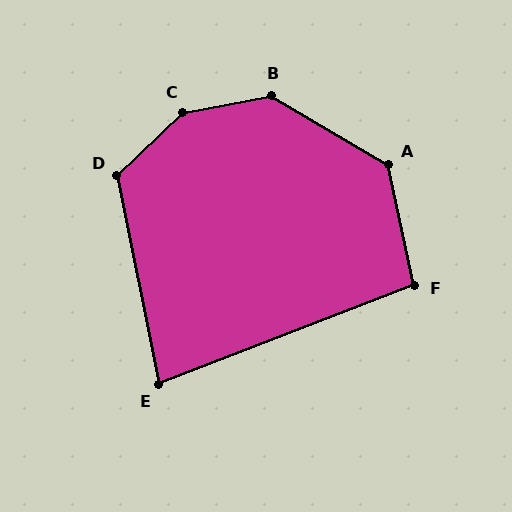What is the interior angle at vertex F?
Approximately 99 degrees (obtuse).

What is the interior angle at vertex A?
Approximately 132 degrees (obtuse).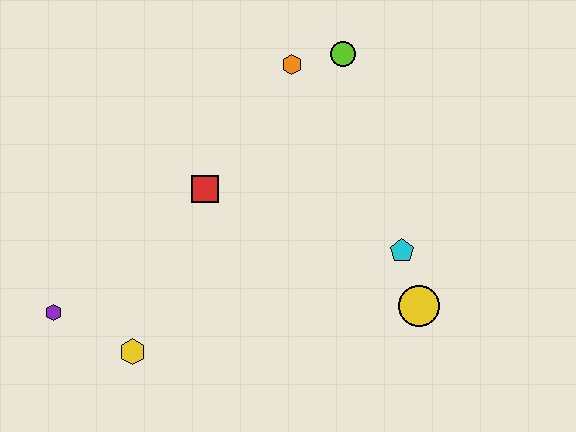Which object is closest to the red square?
The orange hexagon is closest to the red square.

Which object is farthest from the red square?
The yellow circle is farthest from the red square.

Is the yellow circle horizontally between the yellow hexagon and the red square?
No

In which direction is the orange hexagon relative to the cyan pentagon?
The orange hexagon is above the cyan pentagon.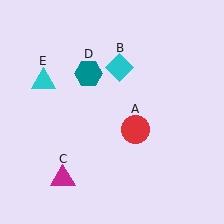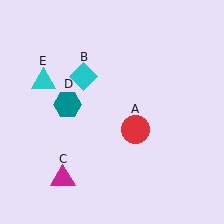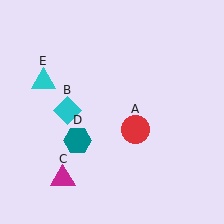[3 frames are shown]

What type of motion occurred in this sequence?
The cyan diamond (object B), teal hexagon (object D) rotated counterclockwise around the center of the scene.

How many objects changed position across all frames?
2 objects changed position: cyan diamond (object B), teal hexagon (object D).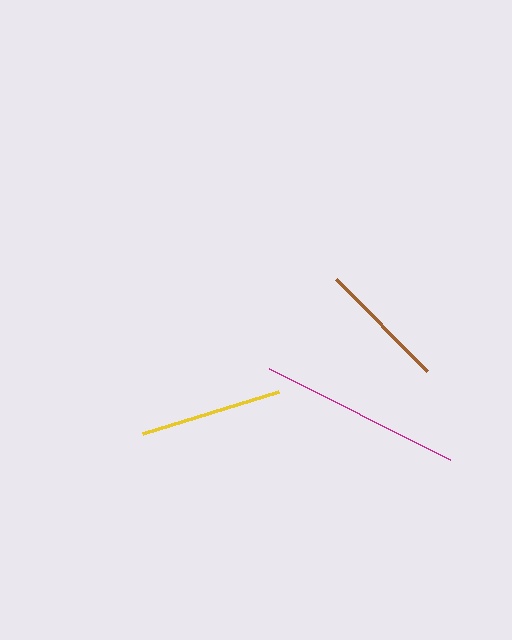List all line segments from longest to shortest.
From longest to shortest: magenta, yellow, brown.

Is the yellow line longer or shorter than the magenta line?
The magenta line is longer than the yellow line.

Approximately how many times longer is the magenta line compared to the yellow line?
The magenta line is approximately 1.4 times the length of the yellow line.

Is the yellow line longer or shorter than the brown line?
The yellow line is longer than the brown line.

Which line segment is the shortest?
The brown line is the shortest at approximately 129 pixels.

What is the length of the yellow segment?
The yellow segment is approximately 142 pixels long.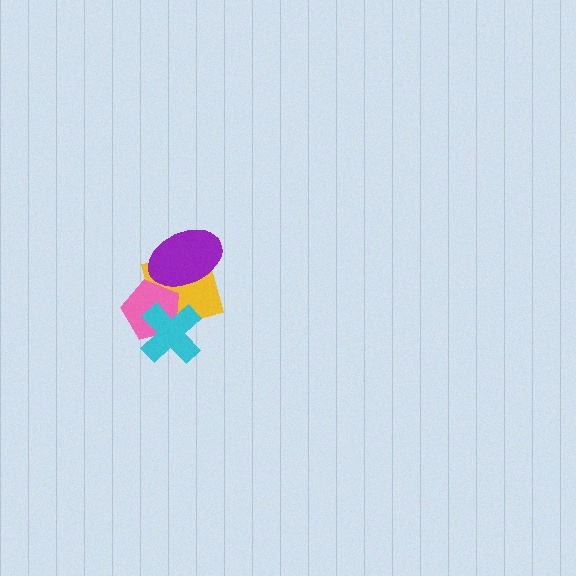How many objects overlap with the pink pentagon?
3 objects overlap with the pink pentagon.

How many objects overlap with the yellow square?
3 objects overlap with the yellow square.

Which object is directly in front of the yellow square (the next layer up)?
The purple ellipse is directly in front of the yellow square.